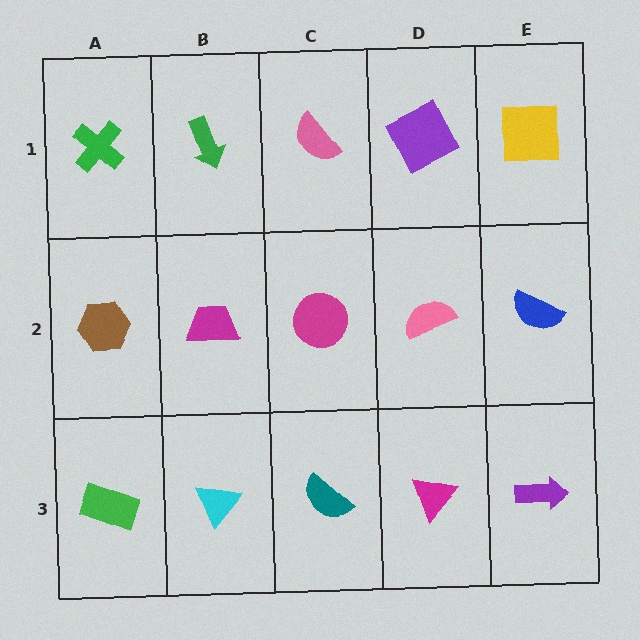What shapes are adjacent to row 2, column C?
A pink semicircle (row 1, column C), a teal semicircle (row 3, column C), a magenta trapezoid (row 2, column B), a pink semicircle (row 2, column D).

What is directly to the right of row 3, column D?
A purple arrow.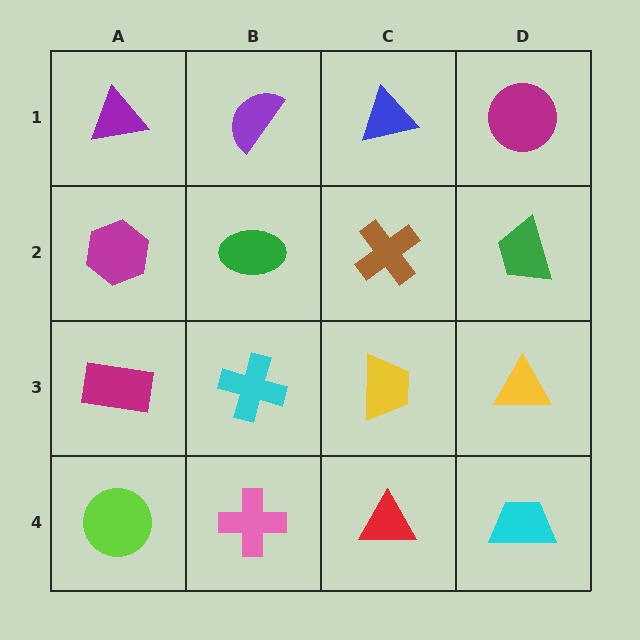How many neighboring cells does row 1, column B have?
3.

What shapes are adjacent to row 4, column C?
A yellow trapezoid (row 3, column C), a pink cross (row 4, column B), a cyan trapezoid (row 4, column D).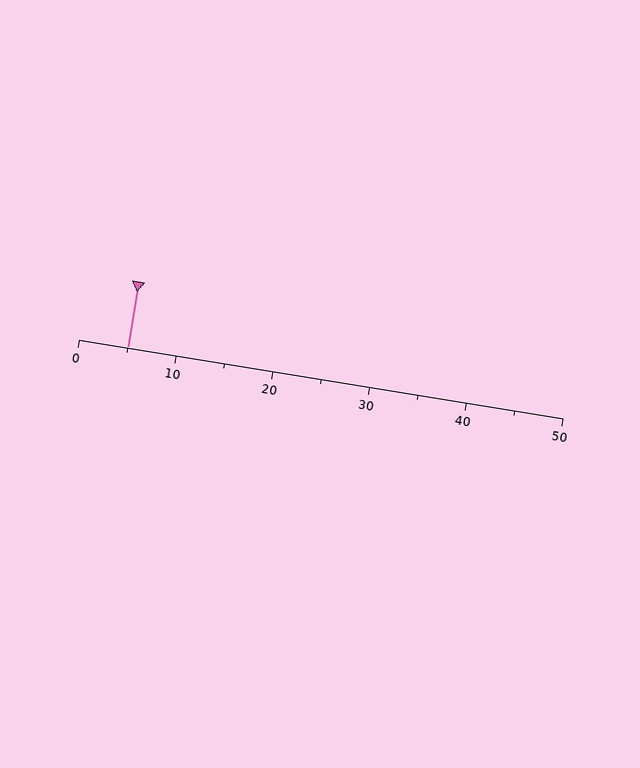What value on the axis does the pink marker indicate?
The marker indicates approximately 5.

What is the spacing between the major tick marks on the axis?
The major ticks are spaced 10 apart.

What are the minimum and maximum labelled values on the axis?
The axis runs from 0 to 50.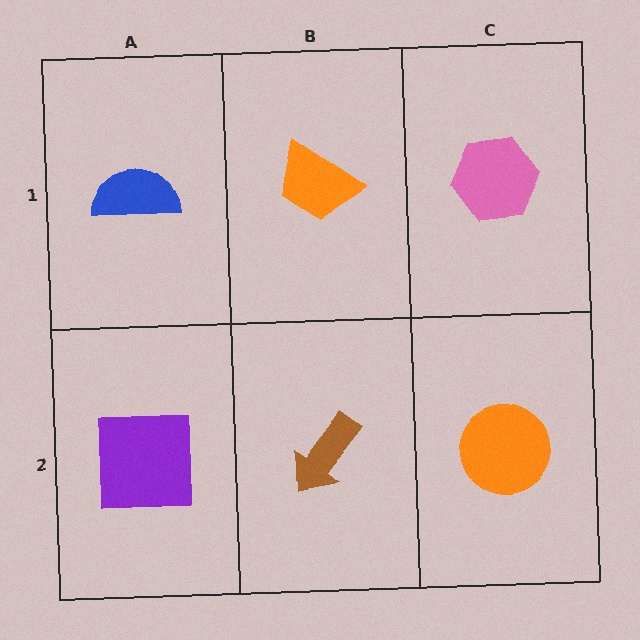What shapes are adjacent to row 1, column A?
A purple square (row 2, column A), an orange trapezoid (row 1, column B).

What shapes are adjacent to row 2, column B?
An orange trapezoid (row 1, column B), a purple square (row 2, column A), an orange circle (row 2, column C).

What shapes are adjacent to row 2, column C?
A pink hexagon (row 1, column C), a brown arrow (row 2, column B).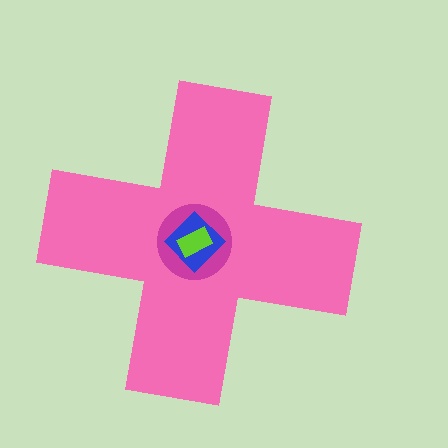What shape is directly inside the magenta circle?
The blue diamond.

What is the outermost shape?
The pink cross.